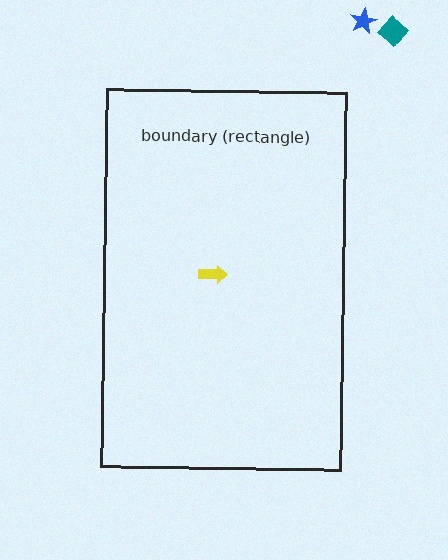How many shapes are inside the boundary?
1 inside, 2 outside.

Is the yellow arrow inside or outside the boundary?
Inside.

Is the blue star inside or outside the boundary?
Outside.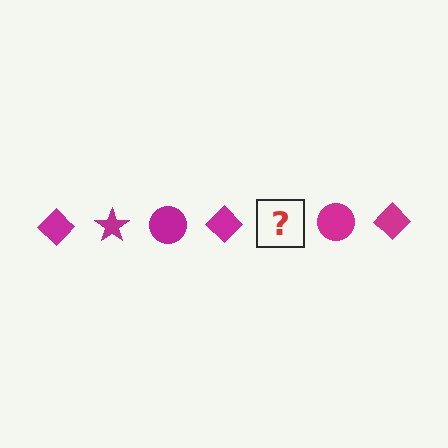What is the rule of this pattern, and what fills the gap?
The rule is that the pattern cycles through diamond, star, circle shapes in magenta. The gap should be filled with a magenta star.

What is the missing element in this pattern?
The missing element is a magenta star.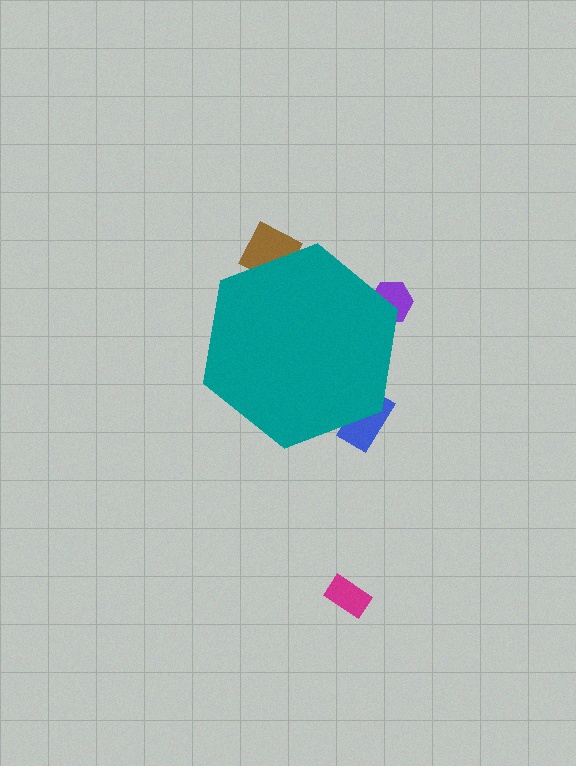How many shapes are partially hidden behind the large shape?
3 shapes are partially hidden.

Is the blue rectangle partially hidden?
Yes, the blue rectangle is partially hidden behind the teal hexagon.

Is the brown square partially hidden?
Yes, the brown square is partially hidden behind the teal hexagon.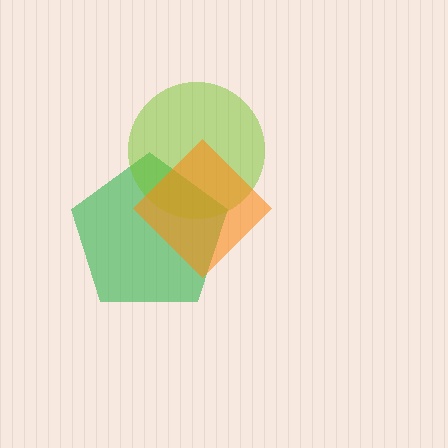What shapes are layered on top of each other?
The layered shapes are: a green pentagon, a lime circle, an orange diamond.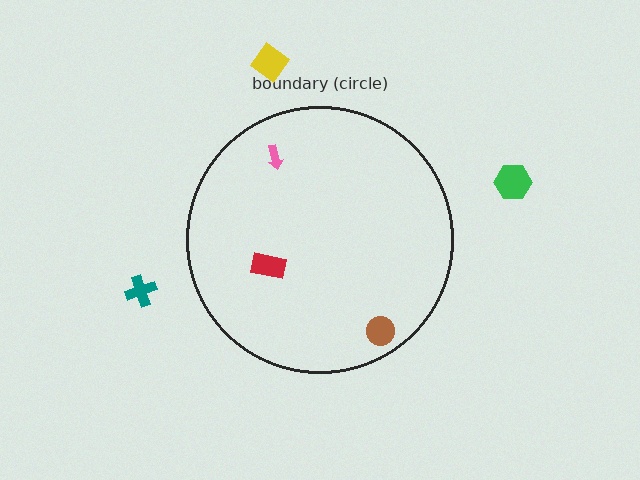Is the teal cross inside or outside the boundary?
Outside.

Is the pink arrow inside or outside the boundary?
Inside.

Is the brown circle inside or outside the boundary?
Inside.